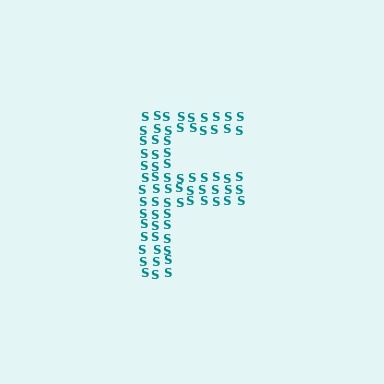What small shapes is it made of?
It is made of small letter S's.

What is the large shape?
The large shape is the letter F.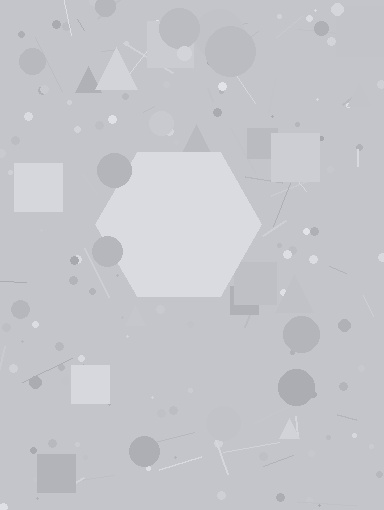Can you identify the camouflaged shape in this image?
The camouflaged shape is a hexagon.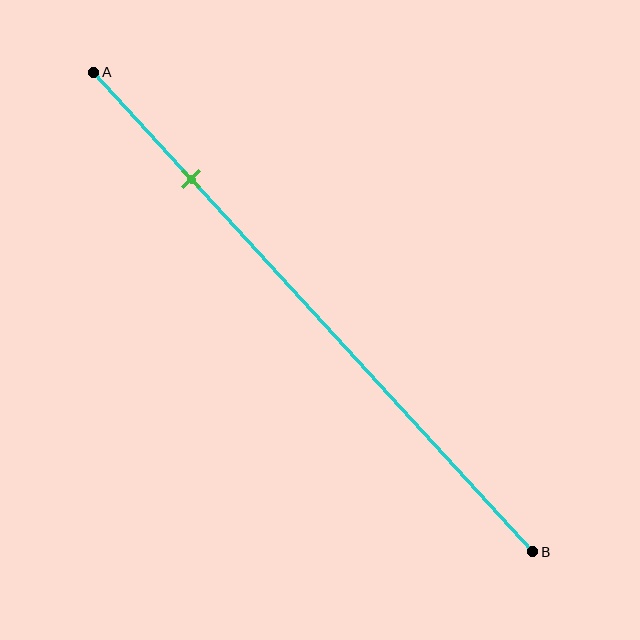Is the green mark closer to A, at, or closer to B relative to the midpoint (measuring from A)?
The green mark is closer to point A than the midpoint of segment AB.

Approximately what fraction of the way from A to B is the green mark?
The green mark is approximately 20% of the way from A to B.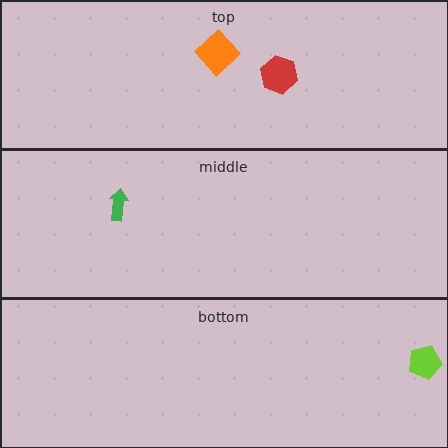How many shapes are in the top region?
2.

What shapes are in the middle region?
The green arrow.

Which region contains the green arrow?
The middle region.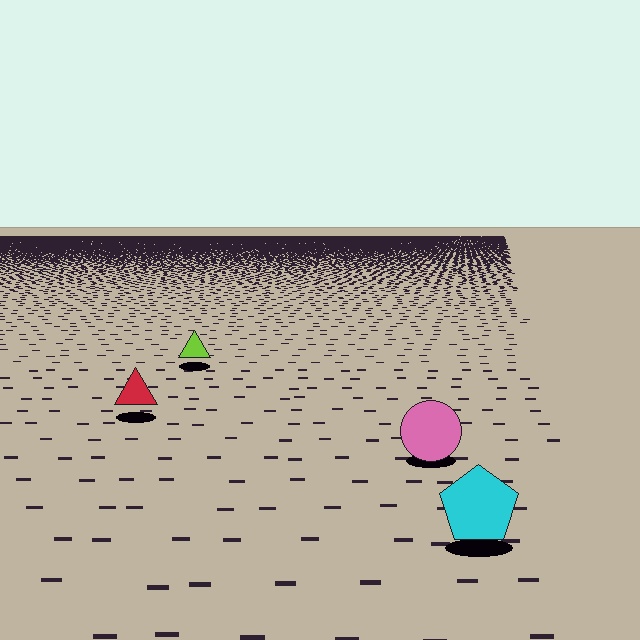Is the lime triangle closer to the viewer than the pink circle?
No. The pink circle is closer — you can tell from the texture gradient: the ground texture is coarser near it.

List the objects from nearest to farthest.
From nearest to farthest: the cyan pentagon, the pink circle, the red triangle, the lime triangle.